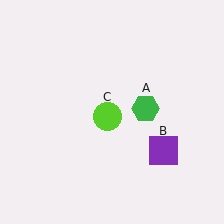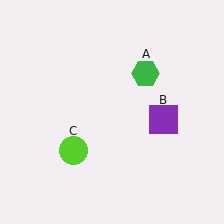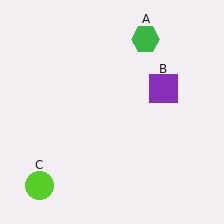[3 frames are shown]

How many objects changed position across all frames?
3 objects changed position: green hexagon (object A), purple square (object B), lime circle (object C).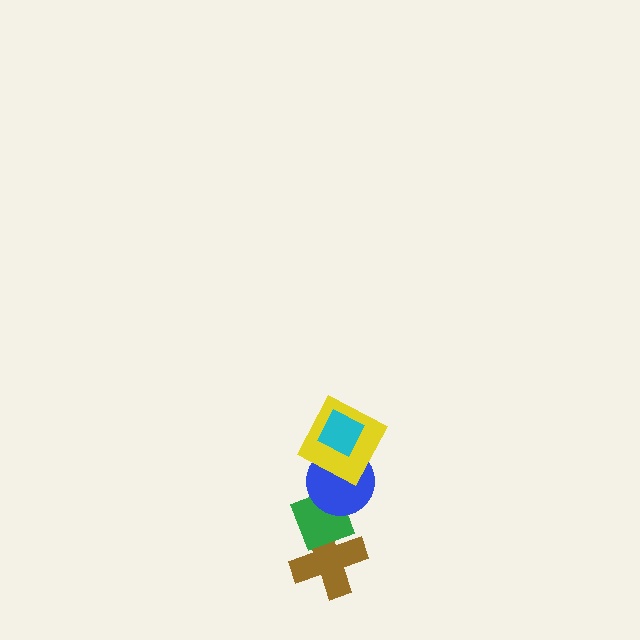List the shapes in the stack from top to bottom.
From top to bottom: the cyan diamond, the yellow square, the blue circle, the green diamond, the brown cross.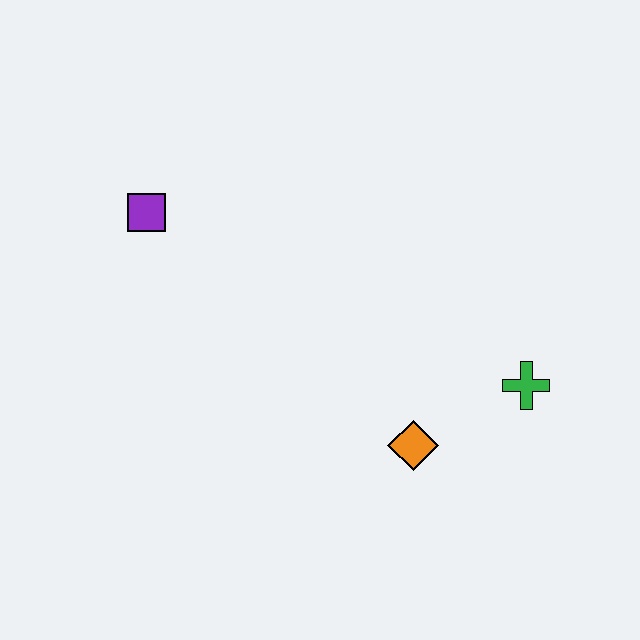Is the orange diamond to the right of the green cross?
No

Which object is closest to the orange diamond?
The green cross is closest to the orange diamond.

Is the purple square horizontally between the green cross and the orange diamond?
No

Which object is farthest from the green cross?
The purple square is farthest from the green cross.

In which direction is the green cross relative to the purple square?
The green cross is to the right of the purple square.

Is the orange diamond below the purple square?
Yes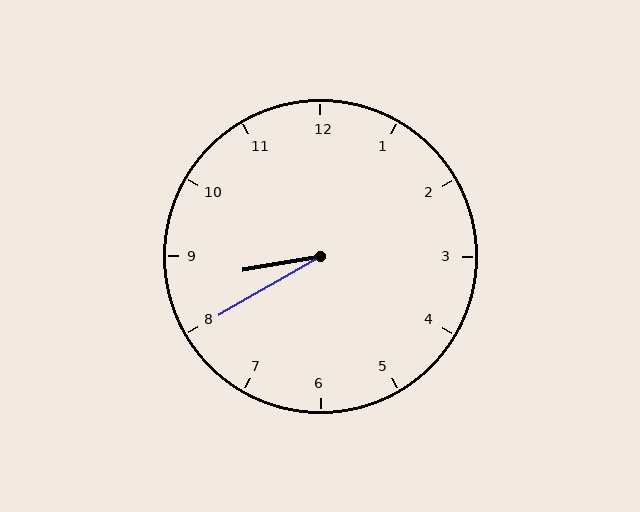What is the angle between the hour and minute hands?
Approximately 20 degrees.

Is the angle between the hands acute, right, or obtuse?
It is acute.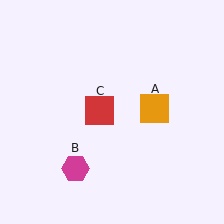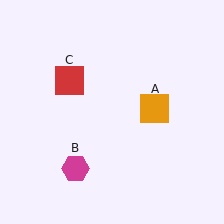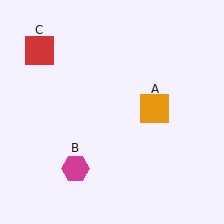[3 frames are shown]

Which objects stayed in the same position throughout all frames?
Orange square (object A) and magenta hexagon (object B) remained stationary.